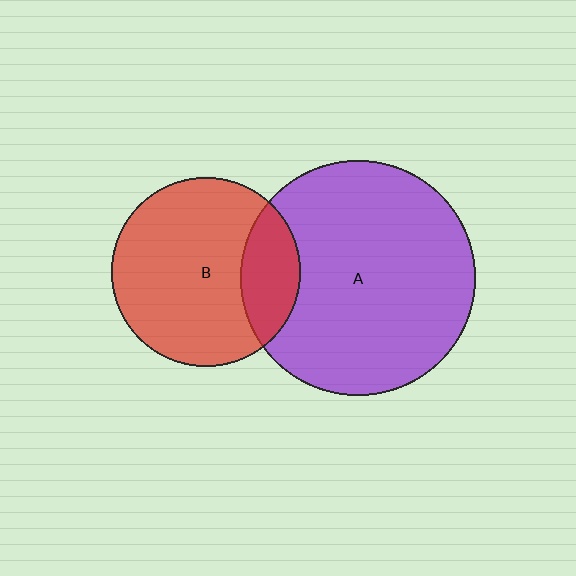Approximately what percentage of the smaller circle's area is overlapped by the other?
Approximately 20%.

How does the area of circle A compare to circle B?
Approximately 1.6 times.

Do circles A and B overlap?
Yes.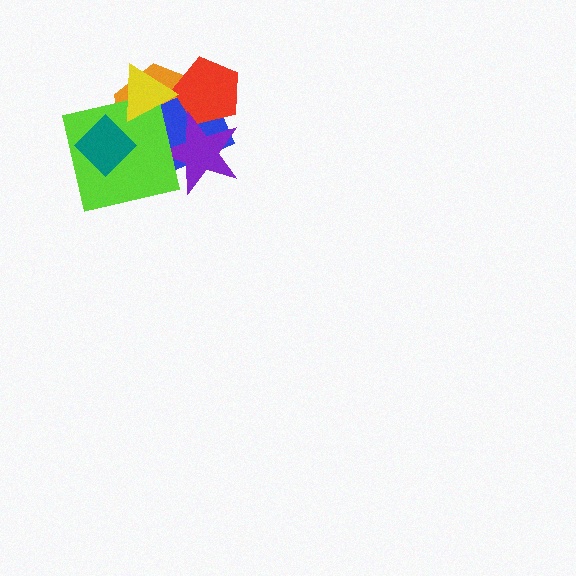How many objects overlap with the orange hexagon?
6 objects overlap with the orange hexagon.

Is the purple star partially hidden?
Yes, it is partially covered by another shape.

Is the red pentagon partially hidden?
Yes, it is partially covered by another shape.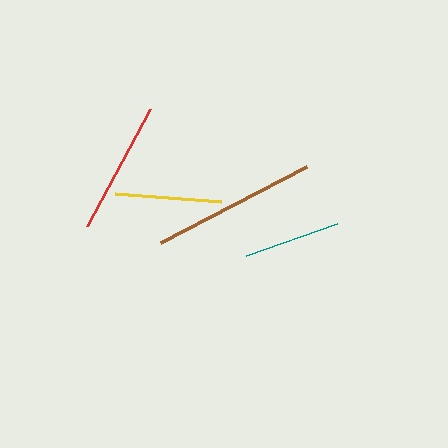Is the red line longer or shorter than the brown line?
The brown line is longer than the red line.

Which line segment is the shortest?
The teal line is the shortest at approximately 96 pixels.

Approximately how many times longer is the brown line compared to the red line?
The brown line is approximately 1.2 times the length of the red line.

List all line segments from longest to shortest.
From longest to shortest: brown, red, yellow, teal.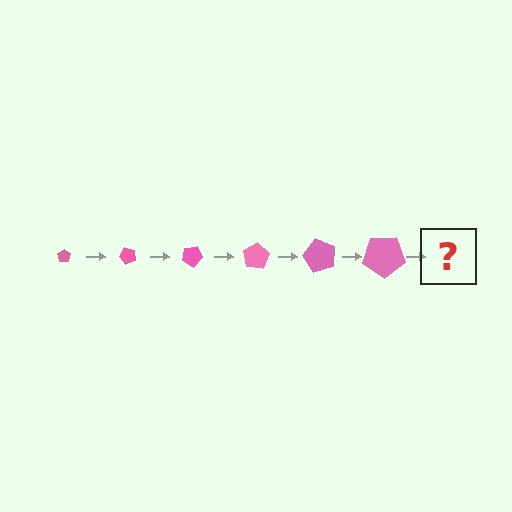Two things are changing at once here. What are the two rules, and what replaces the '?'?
The two rules are that the pentagon grows larger each step and it rotates 50 degrees each step. The '?' should be a pentagon, larger than the previous one and rotated 300 degrees from the start.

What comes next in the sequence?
The next element should be a pentagon, larger than the previous one and rotated 300 degrees from the start.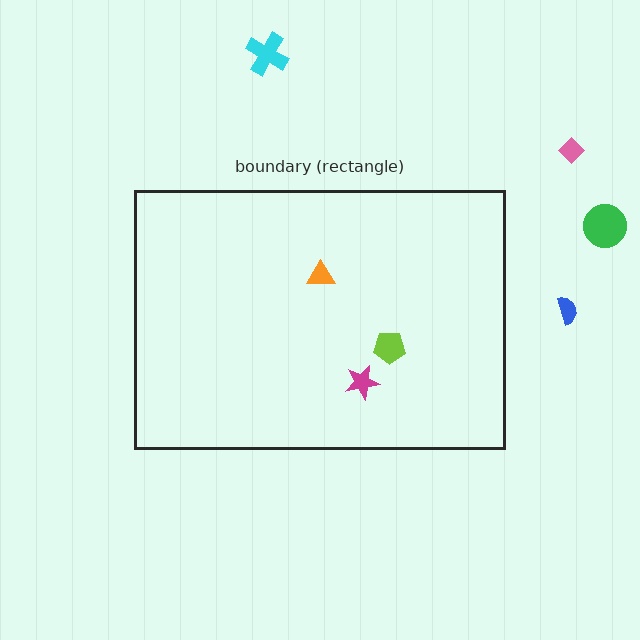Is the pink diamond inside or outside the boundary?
Outside.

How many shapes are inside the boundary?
3 inside, 4 outside.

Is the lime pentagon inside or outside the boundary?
Inside.